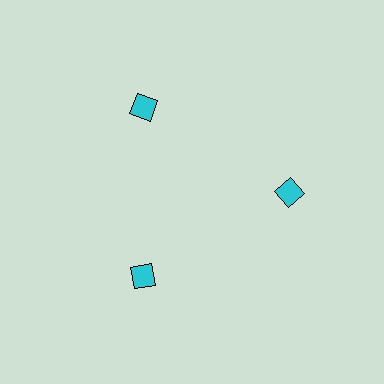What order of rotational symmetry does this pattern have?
This pattern has 3-fold rotational symmetry.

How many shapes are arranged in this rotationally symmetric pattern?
There are 3 shapes, arranged in 3 groups of 1.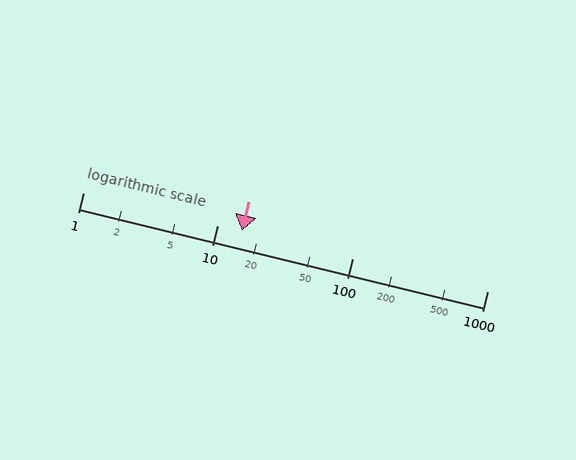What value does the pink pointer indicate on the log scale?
The pointer indicates approximately 15.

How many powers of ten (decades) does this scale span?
The scale spans 3 decades, from 1 to 1000.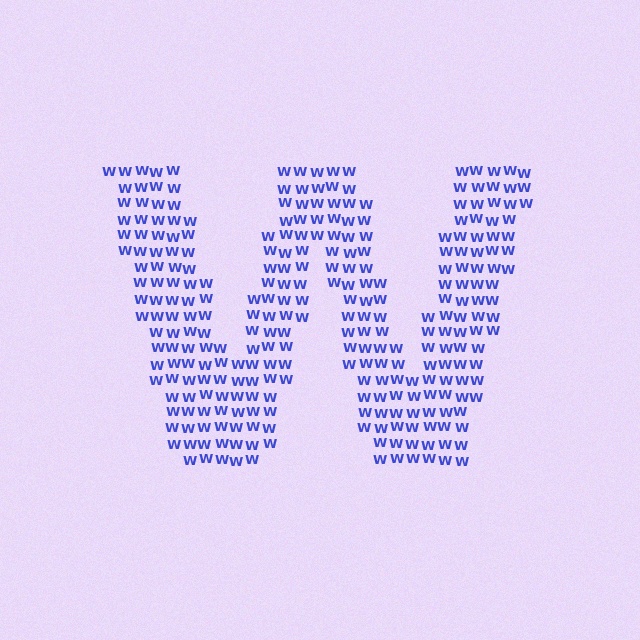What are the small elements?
The small elements are letter W's.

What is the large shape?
The large shape is the letter W.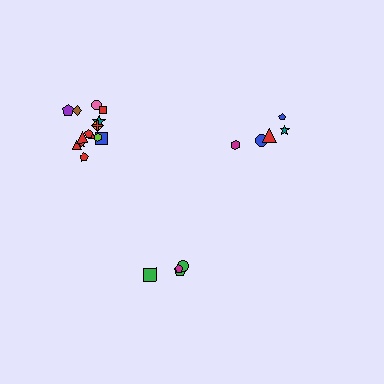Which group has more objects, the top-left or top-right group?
The top-left group.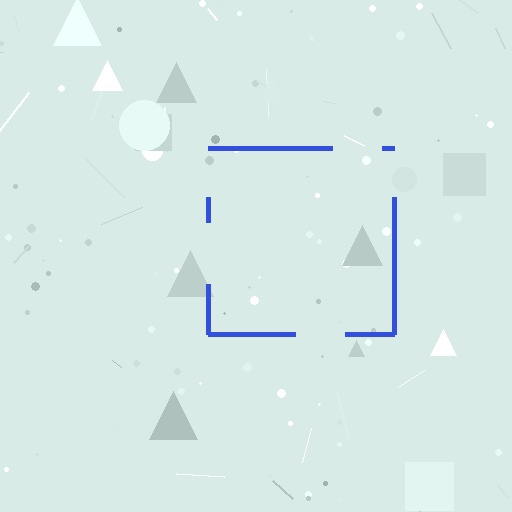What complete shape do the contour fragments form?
The contour fragments form a square.